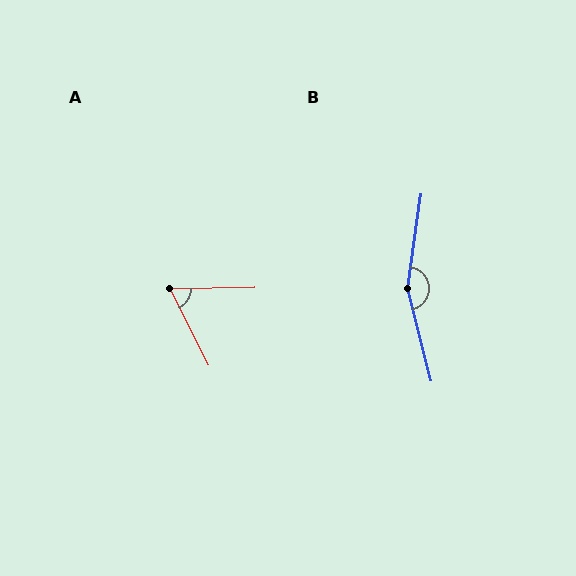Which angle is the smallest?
A, at approximately 65 degrees.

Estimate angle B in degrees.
Approximately 158 degrees.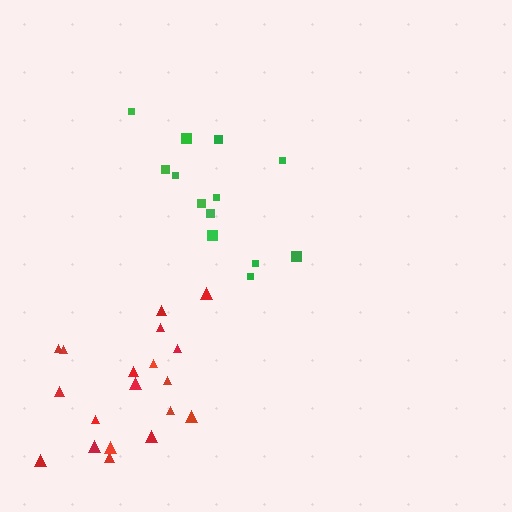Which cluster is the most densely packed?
Red.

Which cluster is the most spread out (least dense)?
Green.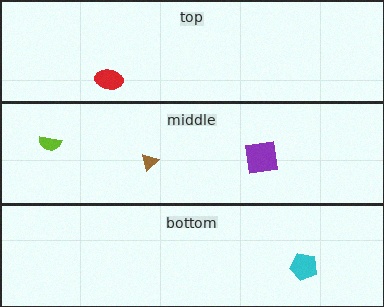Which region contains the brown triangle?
The middle region.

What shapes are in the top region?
The red ellipse.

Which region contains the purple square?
The middle region.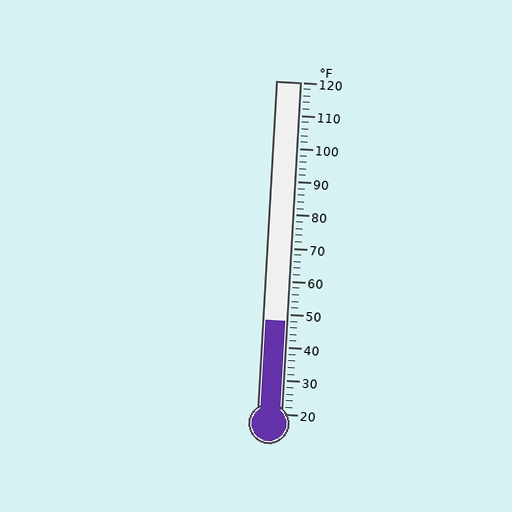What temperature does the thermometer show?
The thermometer shows approximately 48°F.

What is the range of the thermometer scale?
The thermometer scale ranges from 20°F to 120°F.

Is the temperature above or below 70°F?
The temperature is below 70°F.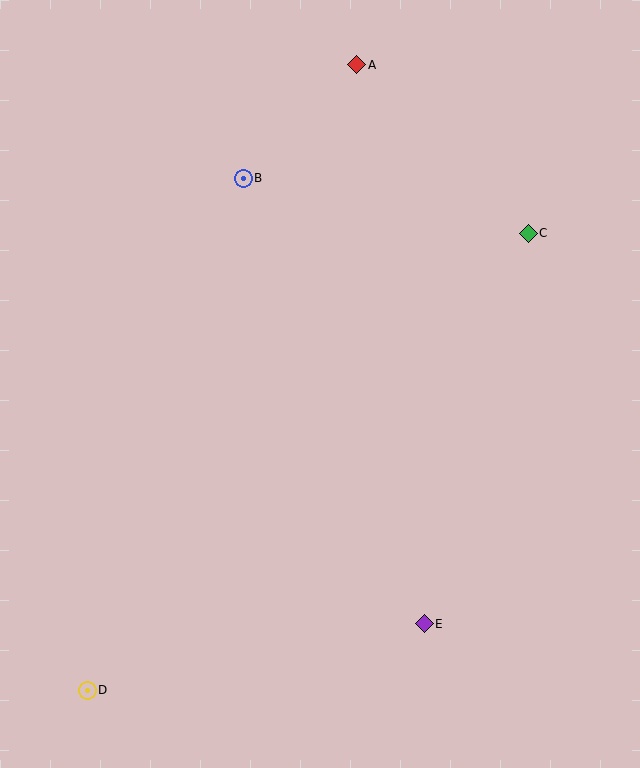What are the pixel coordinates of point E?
Point E is at (424, 624).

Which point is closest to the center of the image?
Point B at (243, 178) is closest to the center.